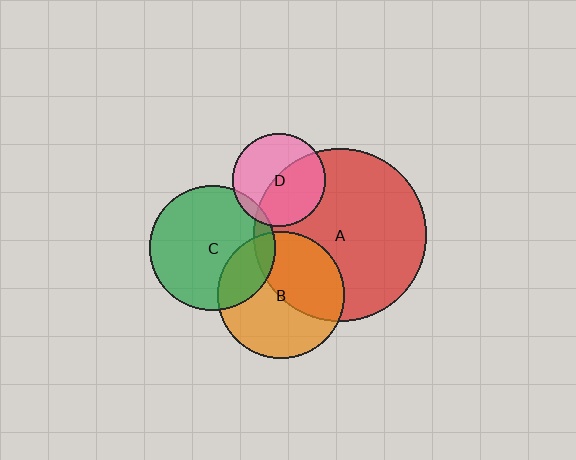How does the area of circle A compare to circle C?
Approximately 1.9 times.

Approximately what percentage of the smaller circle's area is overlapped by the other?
Approximately 25%.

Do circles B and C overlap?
Yes.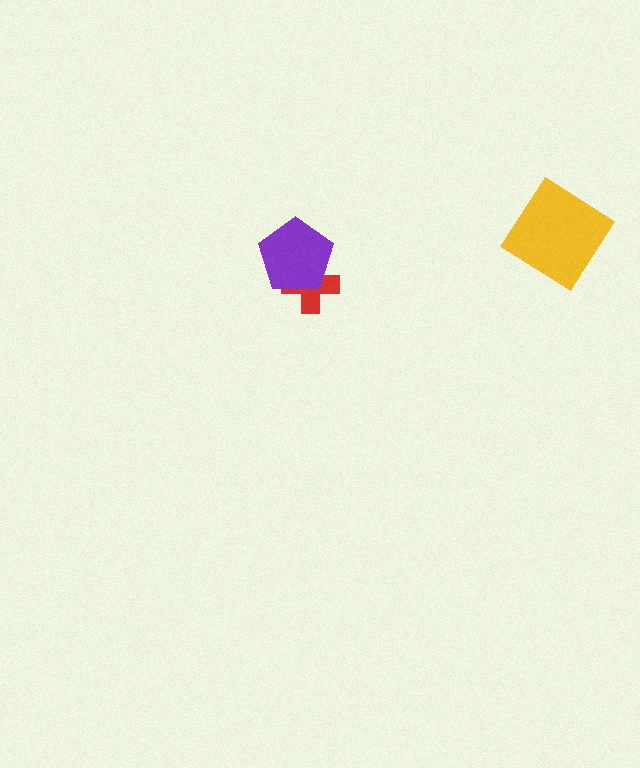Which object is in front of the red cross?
The purple pentagon is in front of the red cross.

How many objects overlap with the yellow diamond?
0 objects overlap with the yellow diamond.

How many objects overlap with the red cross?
1 object overlaps with the red cross.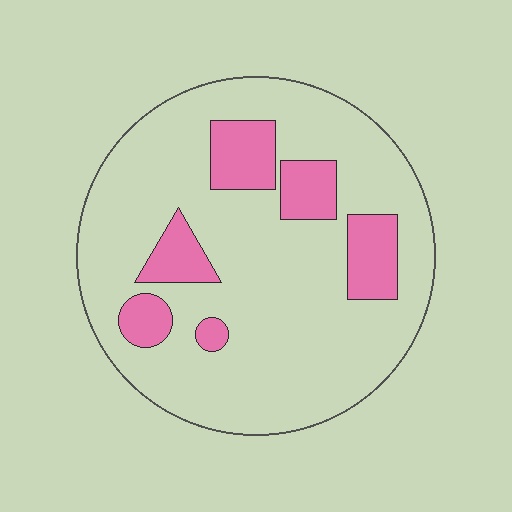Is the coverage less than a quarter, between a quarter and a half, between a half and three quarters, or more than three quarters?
Less than a quarter.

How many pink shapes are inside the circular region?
6.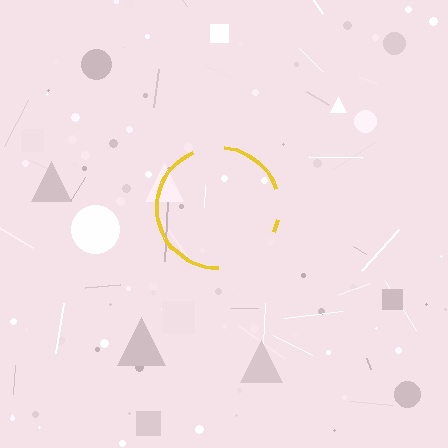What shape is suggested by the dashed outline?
The dashed outline suggests a circle.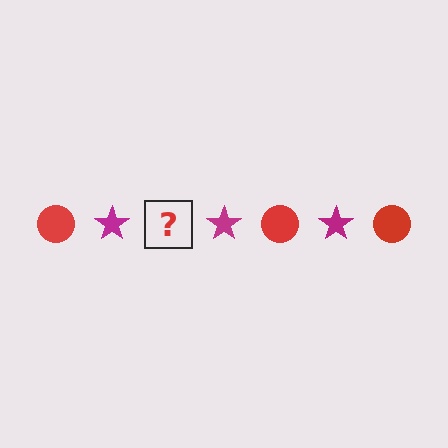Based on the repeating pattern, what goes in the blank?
The blank should be a red circle.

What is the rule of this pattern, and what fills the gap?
The rule is that the pattern alternates between red circle and magenta star. The gap should be filled with a red circle.